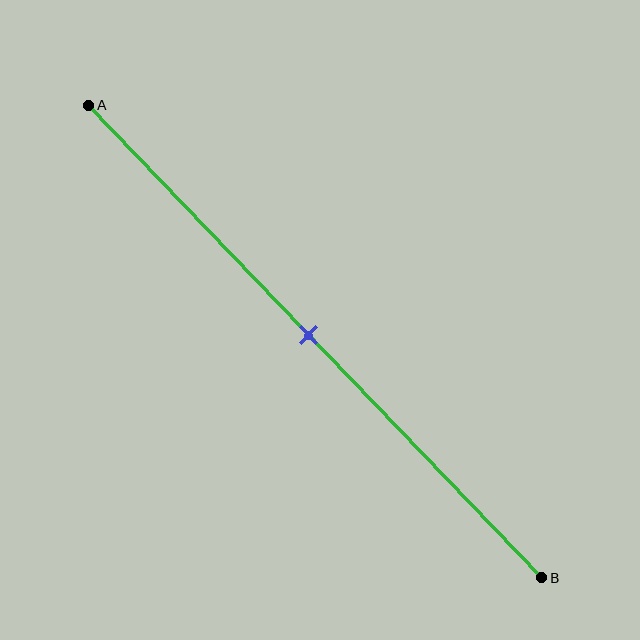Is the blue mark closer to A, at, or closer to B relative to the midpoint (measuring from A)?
The blue mark is approximately at the midpoint of segment AB.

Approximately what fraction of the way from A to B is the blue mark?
The blue mark is approximately 50% of the way from A to B.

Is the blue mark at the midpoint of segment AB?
Yes, the mark is approximately at the midpoint.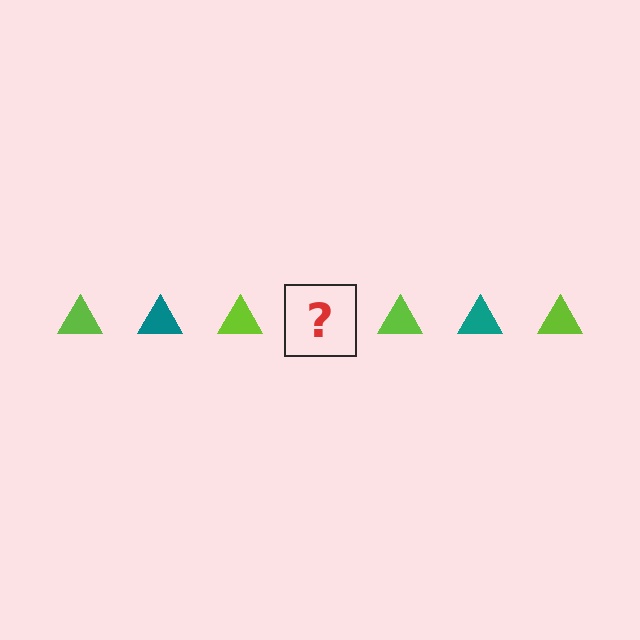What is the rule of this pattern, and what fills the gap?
The rule is that the pattern cycles through lime, teal triangles. The gap should be filled with a teal triangle.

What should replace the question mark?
The question mark should be replaced with a teal triangle.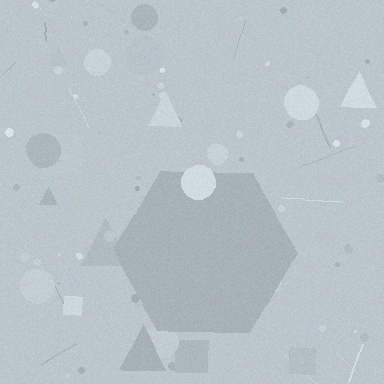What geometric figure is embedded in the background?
A hexagon is embedded in the background.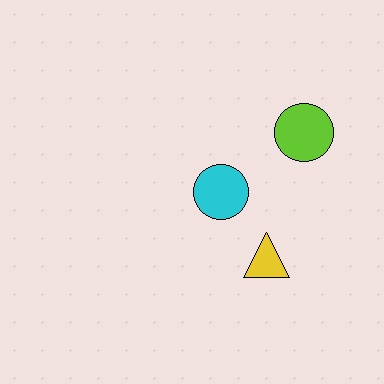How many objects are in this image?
There are 3 objects.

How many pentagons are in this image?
There are no pentagons.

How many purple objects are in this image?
There are no purple objects.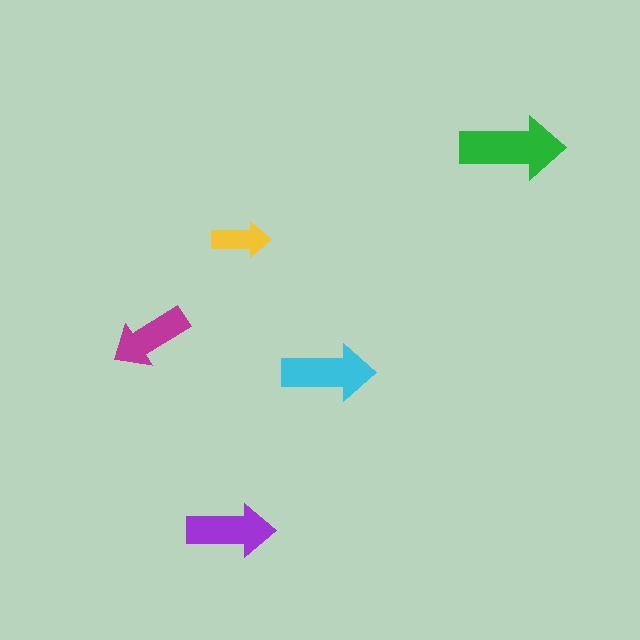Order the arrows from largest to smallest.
the green one, the cyan one, the purple one, the magenta one, the yellow one.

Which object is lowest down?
The purple arrow is bottommost.